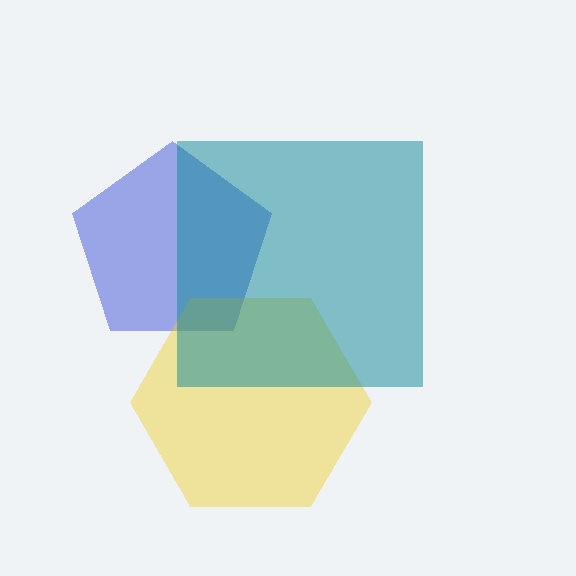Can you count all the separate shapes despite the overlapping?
Yes, there are 3 separate shapes.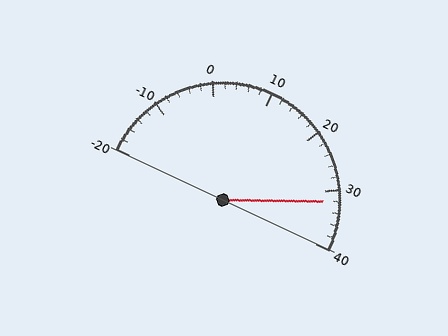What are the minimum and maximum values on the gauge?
The gauge ranges from -20 to 40.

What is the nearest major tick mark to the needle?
The nearest major tick mark is 30.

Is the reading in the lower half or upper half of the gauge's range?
The reading is in the upper half of the range (-20 to 40).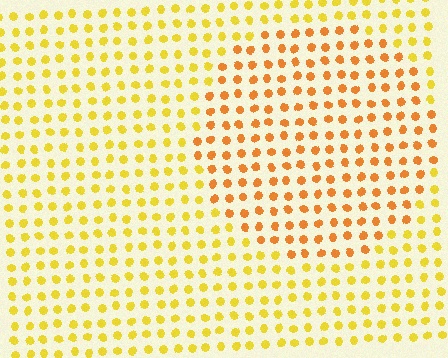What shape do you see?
I see a circle.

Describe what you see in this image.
The image is filled with small yellow elements in a uniform arrangement. A circle-shaped region is visible where the elements are tinted to a slightly different hue, forming a subtle color boundary.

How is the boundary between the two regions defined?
The boundary is defined purely by a slight shift in hue (about 27 degrees). Spacing, size, and orientation are identical on both sides.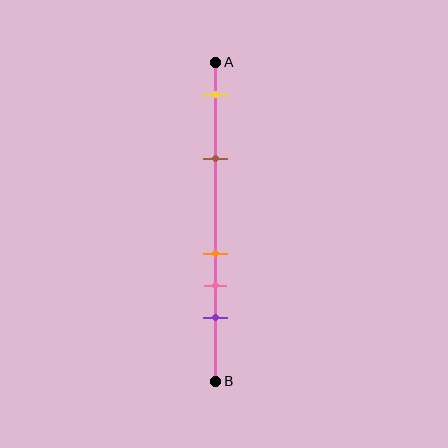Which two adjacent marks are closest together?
The orange and pink marks are the closest adjacent pair.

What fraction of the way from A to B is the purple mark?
The purple mark is approximately 80% (0.8) of the way from A to B.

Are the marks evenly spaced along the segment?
No, the marks are not evenly spaced.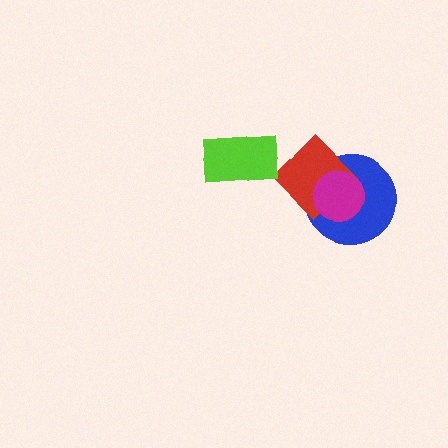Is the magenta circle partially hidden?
No, no other shape covers it.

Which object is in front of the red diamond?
The magenta circle is in front of the red diamond.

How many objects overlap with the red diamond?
2 objects overlap with the red diamond.